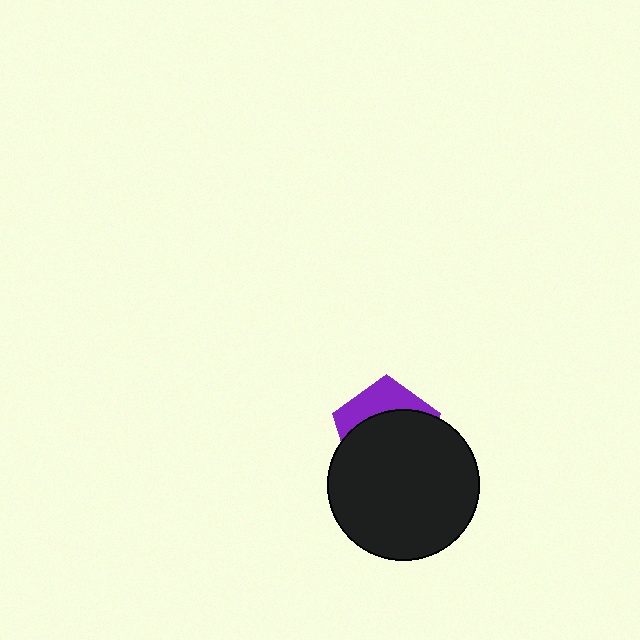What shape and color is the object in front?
The object in front is a black circle.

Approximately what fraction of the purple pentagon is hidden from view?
Roughly 67% of the purple pentagon is hidden behind the black circle.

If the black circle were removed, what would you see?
You would see the complete purple pentagon.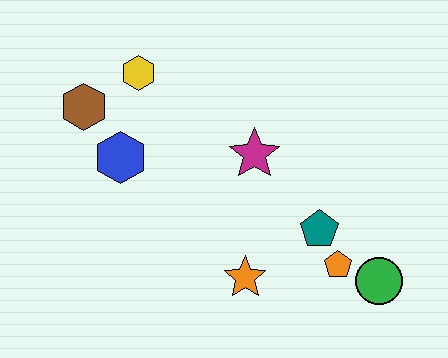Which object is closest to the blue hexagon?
The brown hexagon is closest to the blue hexagon.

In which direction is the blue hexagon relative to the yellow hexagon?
The blue hexagon is below the yellow hexagon.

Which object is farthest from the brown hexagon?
The green circle is farthest from the brown hexagon.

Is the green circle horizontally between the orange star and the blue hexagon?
No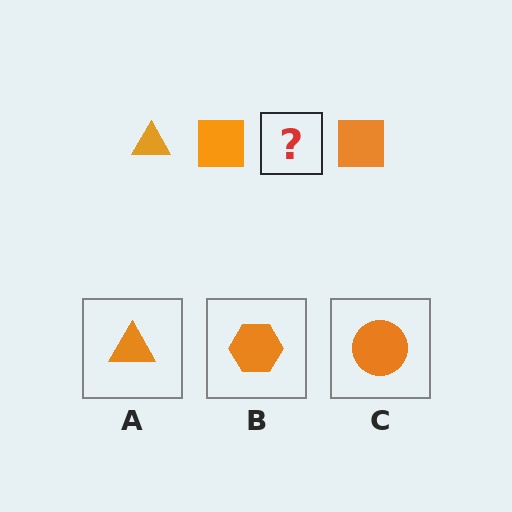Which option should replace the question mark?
Option A.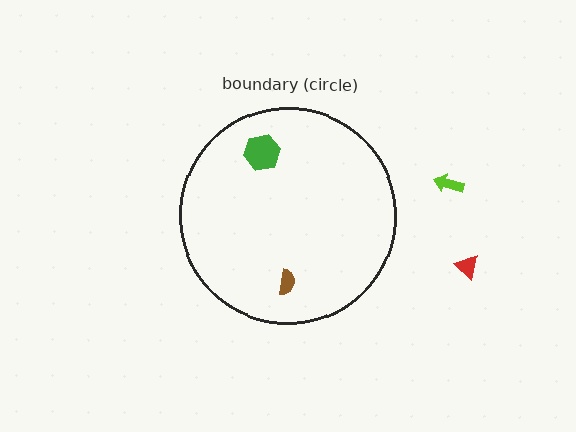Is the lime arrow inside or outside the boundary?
Outside.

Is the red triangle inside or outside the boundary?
Outside.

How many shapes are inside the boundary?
2 inside, 2 outside.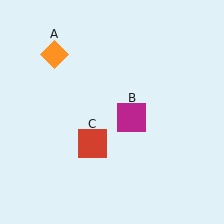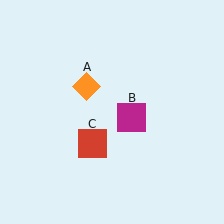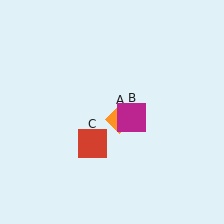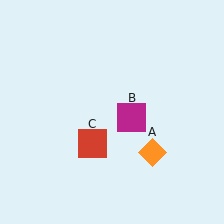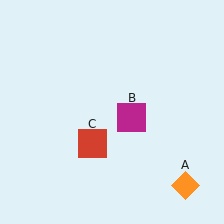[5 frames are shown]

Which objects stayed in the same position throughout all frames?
Magenta square (object B) and red square (object C) remained stationary.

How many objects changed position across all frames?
1 object changed position: orange diamond (object A).